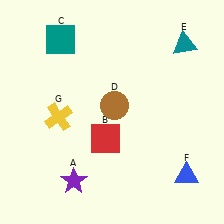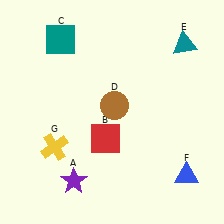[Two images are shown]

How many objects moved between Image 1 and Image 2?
1 object moved between the two images.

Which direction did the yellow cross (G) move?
The yellow cross (G) moved down.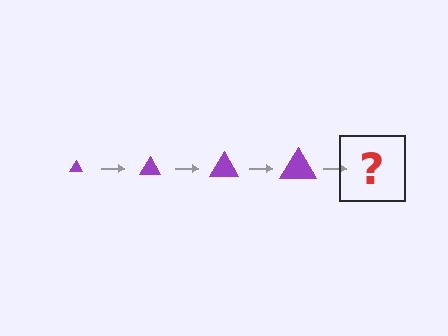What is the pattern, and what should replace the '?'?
The pattern is that the triangle gets progressively larger each step. The '?' should be a purple triangle, larger than the previous one.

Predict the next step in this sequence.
The next step is a purple triangle, larger than the previous one.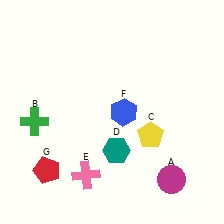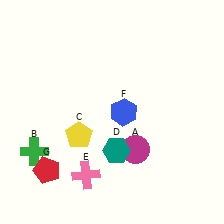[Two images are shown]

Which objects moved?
The objects that moved are: the magenta circle (A), the green cross (B), the yellow pentagon (C).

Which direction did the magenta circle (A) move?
The magenta circle (A) moved left.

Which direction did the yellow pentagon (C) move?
The yellow pentagon (C) moved left.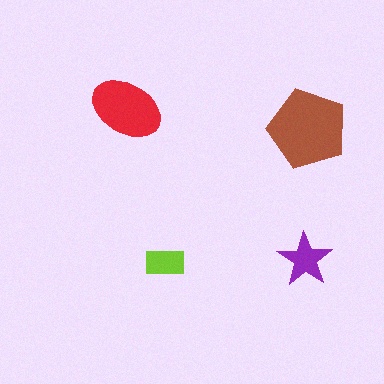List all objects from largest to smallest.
The brown pentagon, the red ellipse, the purple star, the lime rectangle.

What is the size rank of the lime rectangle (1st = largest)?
4th.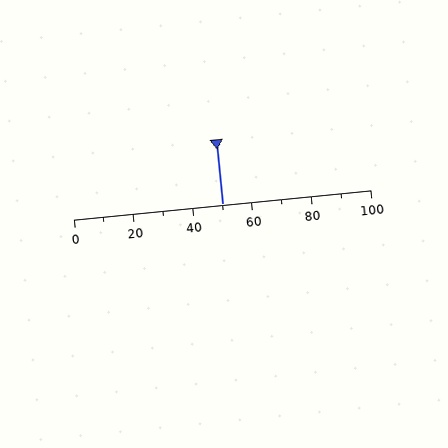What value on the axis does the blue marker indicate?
The marker indicates approximately 50.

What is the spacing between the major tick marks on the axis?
The major ticks are spaced 20 apart.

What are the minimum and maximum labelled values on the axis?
The axis runs from 0 to 100.